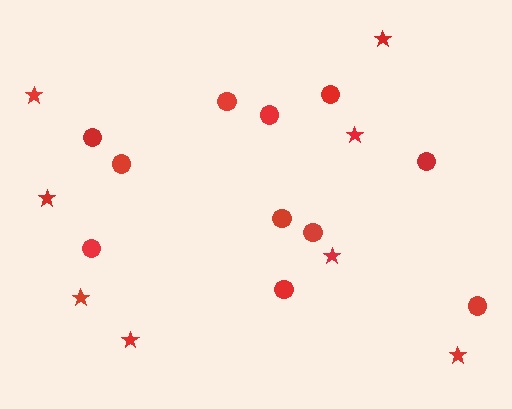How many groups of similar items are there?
There are 2 groups: one group of circles (11) and one group of stars (8).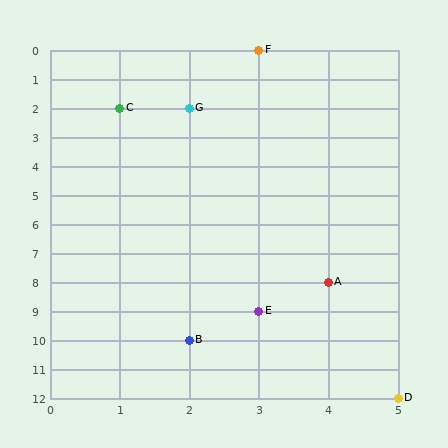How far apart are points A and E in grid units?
Points A and E are 1 column and 1 row apart (about 1.4 grid units diagonally).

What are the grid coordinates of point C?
Point C is at grid coordinates (1, 2).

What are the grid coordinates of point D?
Point D is at grid coordinates (5, 12).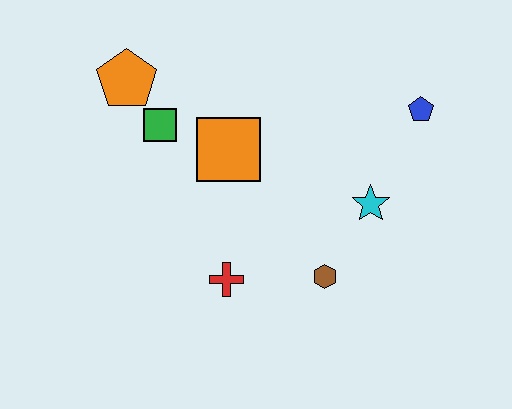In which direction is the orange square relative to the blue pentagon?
The orange square is to the left of the blue pentagon.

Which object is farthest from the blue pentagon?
The orange pentagon is farthest from the blue pentagon.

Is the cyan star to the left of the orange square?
No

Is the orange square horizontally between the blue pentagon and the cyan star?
No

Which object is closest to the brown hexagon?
The cyan star is closest to the brown hexagon.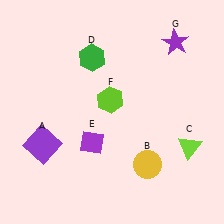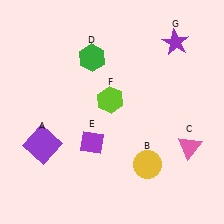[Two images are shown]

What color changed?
The triangle (C) changed from lime in Image 1 to pink in Image 2.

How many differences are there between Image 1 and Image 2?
There is 1 difference between the two images.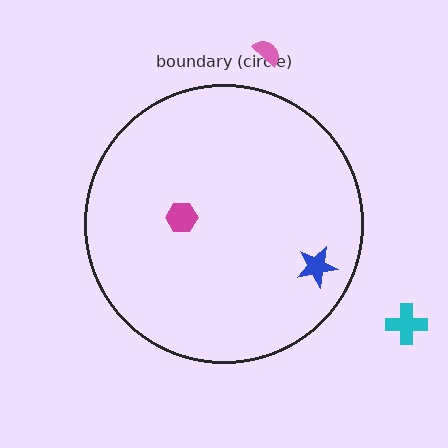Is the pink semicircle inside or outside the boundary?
Outside.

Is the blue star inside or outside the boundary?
Inside.